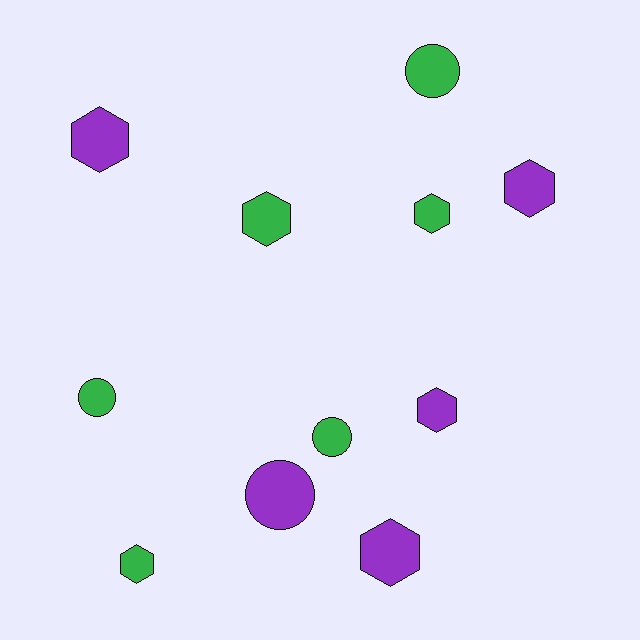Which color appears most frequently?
Green, with 6 objects.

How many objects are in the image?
There are 11 objects.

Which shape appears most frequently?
Hexagon, with 7 objects.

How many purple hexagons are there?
There are 4 purple hexagons.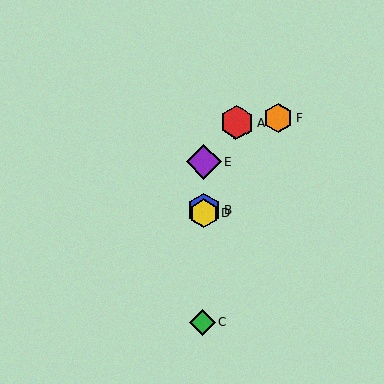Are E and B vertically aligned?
Yes, both are at x≈204.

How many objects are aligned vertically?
4 objects (B, C, D, E) are aligned vertically.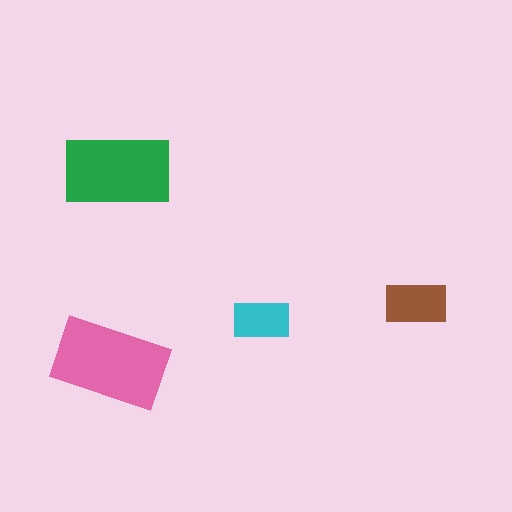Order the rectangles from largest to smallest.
the pink one, the green one, the brown one, the cyan one.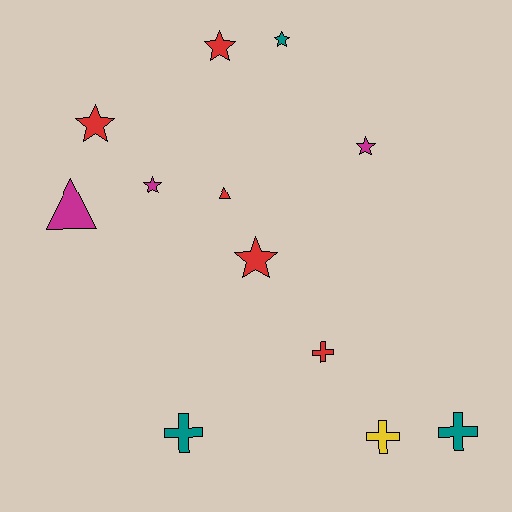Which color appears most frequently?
Red, with 5 objects.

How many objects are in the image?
There are 12 objects.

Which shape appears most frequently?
Star, with 6 objects.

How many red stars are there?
There are 3 red stars.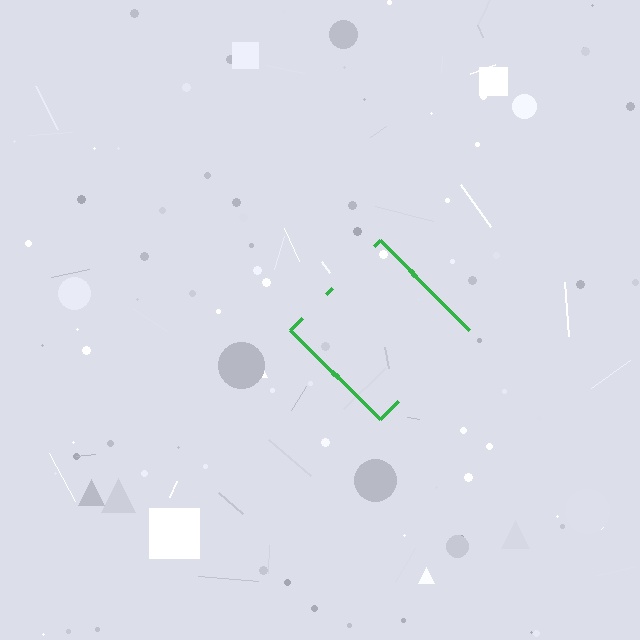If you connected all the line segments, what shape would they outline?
They would outline a diamond.